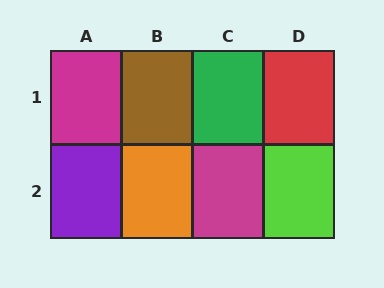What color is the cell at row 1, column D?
Red.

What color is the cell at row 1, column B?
Brown.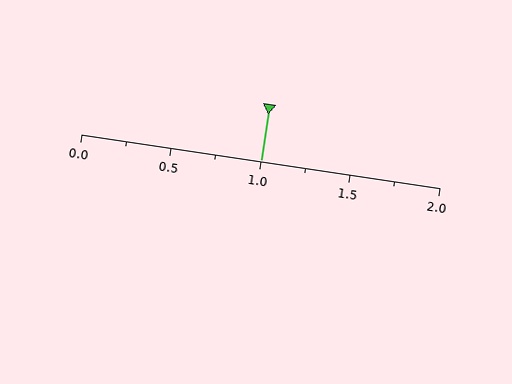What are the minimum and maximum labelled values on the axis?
The axis runs from 0.0 to 2.0.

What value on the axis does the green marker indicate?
The marker indicates approximately 1.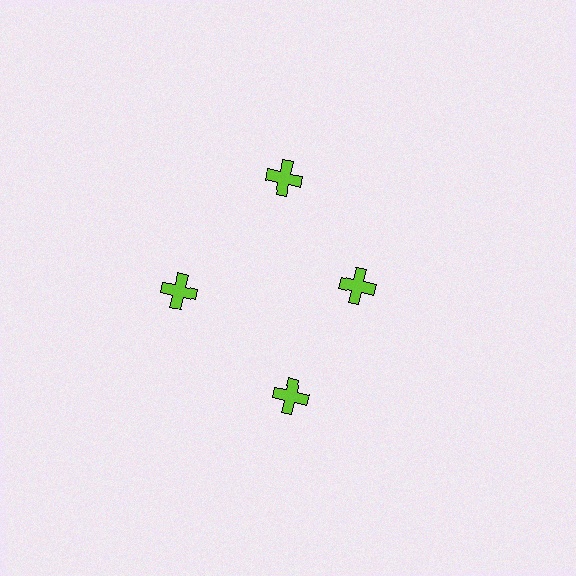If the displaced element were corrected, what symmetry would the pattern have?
It would have 4-fold rotational symmetry — the pattern would map onto itself every 90 degrees.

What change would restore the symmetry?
The symmetry would be restored by moving it outward, back onto the ring so that all 4 crosses sit at equal angles and equal distance from the center.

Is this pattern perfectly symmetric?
No. The 4 lime crosses are arranged in a ring, but one element near the 3 o'clock position is pulled inward toward the center, breaking the 4-fold rotational symmetry.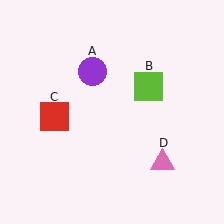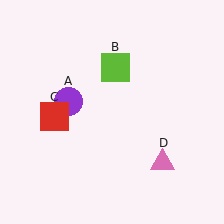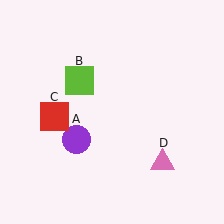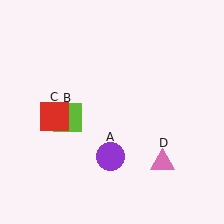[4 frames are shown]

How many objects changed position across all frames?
2 objects changed position: purple circle (object A), lime square (object B).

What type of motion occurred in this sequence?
The purple circle (object A), lime square (object B) rotated counterclockwise around the center of the scene.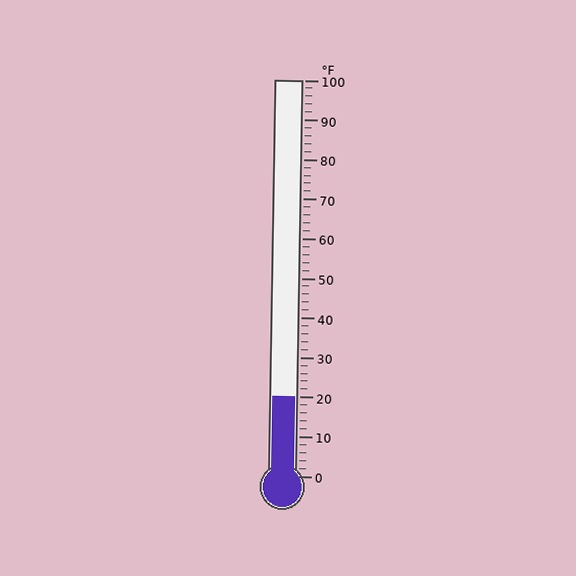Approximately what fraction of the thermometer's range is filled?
The thermometer is filled to approximately 20% of its range.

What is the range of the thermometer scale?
The thermometer scale ranges from 0°F to 100°F.